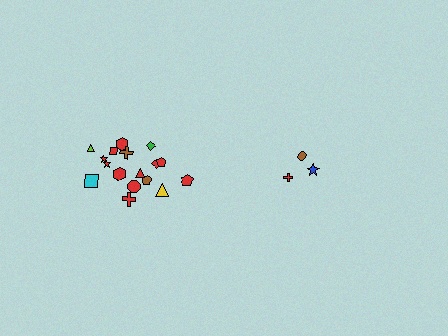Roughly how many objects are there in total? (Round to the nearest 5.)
Roughly 20 objects in total.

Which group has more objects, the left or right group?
The left group.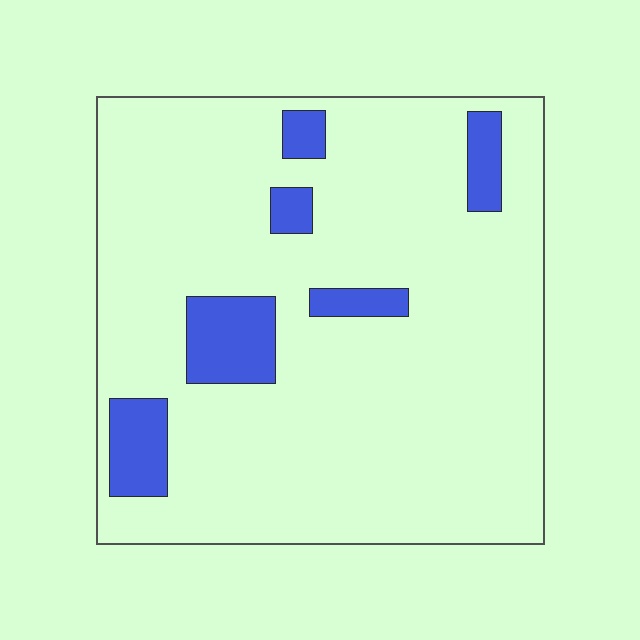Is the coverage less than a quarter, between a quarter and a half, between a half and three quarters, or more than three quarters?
Less than a quarter.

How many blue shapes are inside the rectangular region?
6.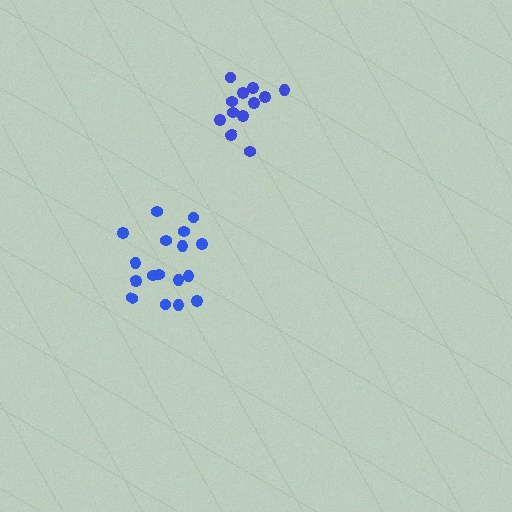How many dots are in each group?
Group 1: 17 dots, Group 2: 12 dots (29 total).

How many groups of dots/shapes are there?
There are 2 groups.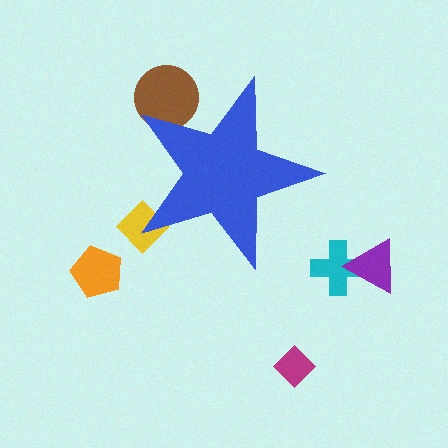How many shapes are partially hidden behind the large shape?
2 shapes are partially hidden.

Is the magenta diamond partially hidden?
No, the magenta diamond is fully visible.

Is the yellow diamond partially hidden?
Yes, the yellow diamond is partially hidden behind the blue star.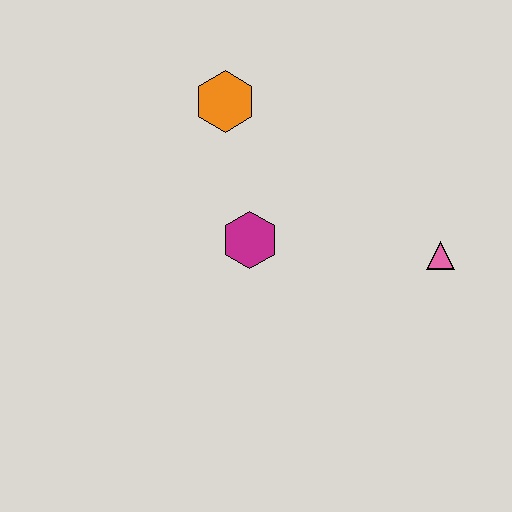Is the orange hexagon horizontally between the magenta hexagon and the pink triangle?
No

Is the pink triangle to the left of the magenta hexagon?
No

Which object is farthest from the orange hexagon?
The pink triangle is farthest from the orange hexagon.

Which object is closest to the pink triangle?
The magenta hexagon is closest to the pink triangle.